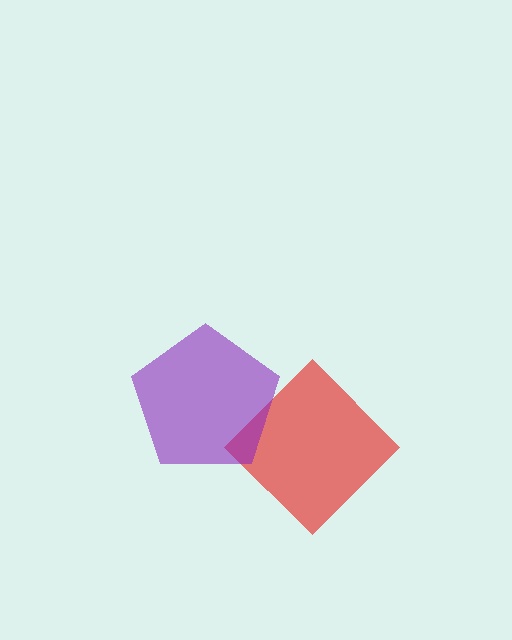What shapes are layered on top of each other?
The layered shapes are: a red diamond, a purple pentagon.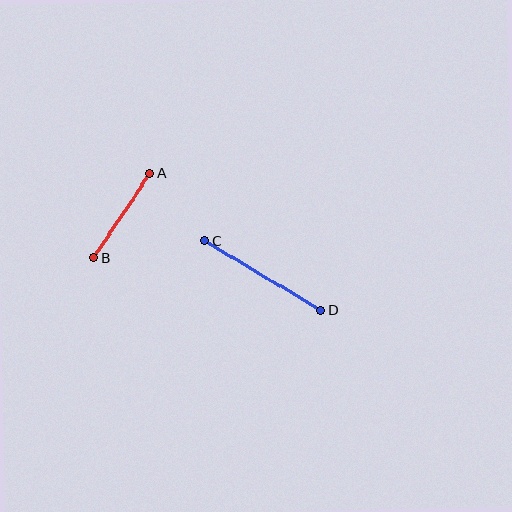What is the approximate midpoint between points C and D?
The midpoint is at approximately (263, 276) pixels.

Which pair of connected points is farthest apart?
Points C and D are farthest apart.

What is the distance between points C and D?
The distance is approximately 136 pixels.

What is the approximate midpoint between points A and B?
The midpoint is at approximately (122, 216) pixels.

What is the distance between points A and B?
The distance is approximately 102 pixels.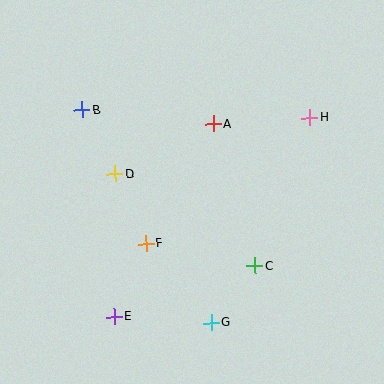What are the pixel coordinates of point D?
Point D is at (115, 174).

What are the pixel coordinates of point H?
Point H is at (310, 118).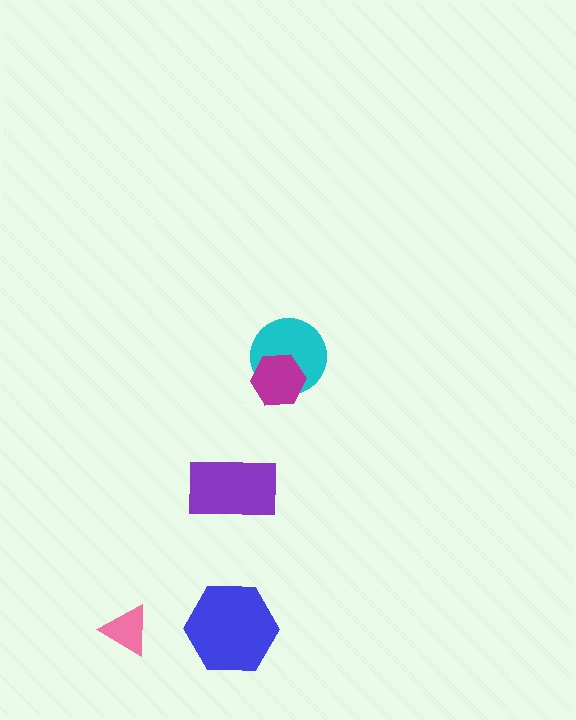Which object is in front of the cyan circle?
The magenta hexagon is in front of the cyan circle.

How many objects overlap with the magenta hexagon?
1 object overlaps with the magenta hexagon.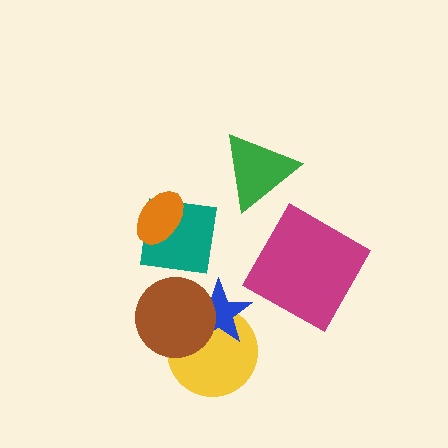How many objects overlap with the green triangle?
0 objects overlap with the green triangle.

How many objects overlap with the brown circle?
2 objects overlap with the brown circle.